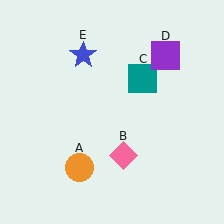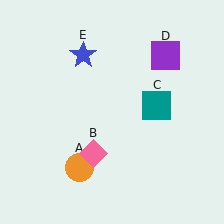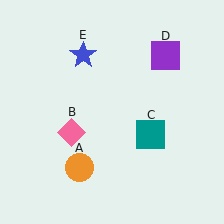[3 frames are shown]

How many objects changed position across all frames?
2 objects changed position: pink diamond (object B), teal square (object C).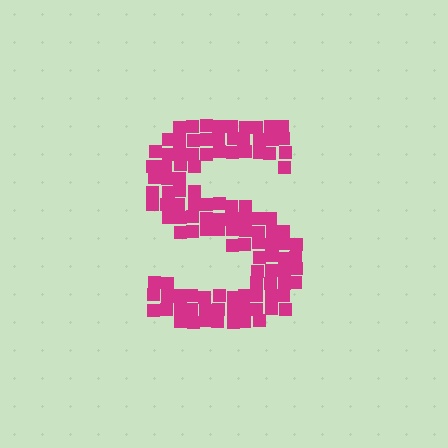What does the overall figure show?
The overall figure shows the letter S.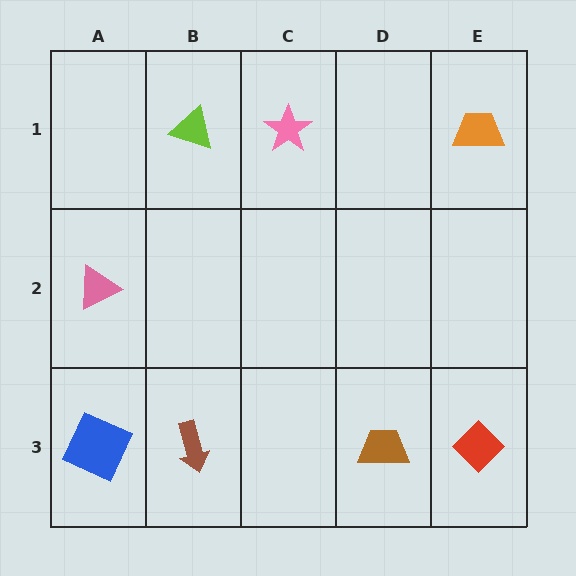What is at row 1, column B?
A lime triangle.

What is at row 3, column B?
A brown arrow.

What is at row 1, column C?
A pink star.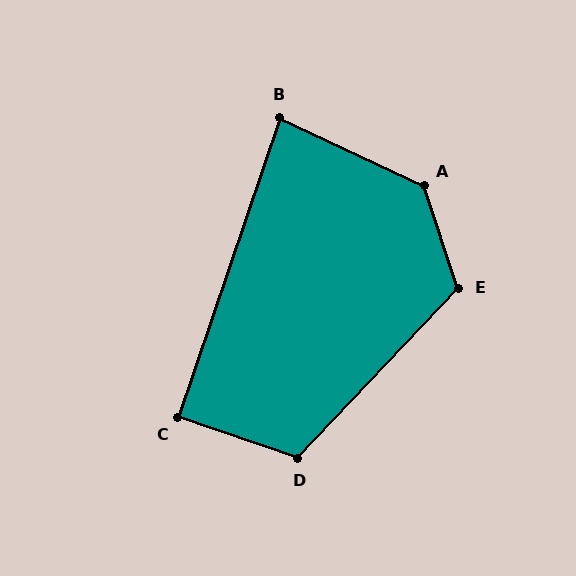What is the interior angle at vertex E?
Approximately 118 degrees (obtuse).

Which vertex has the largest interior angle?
A, at approximately 134 degrees.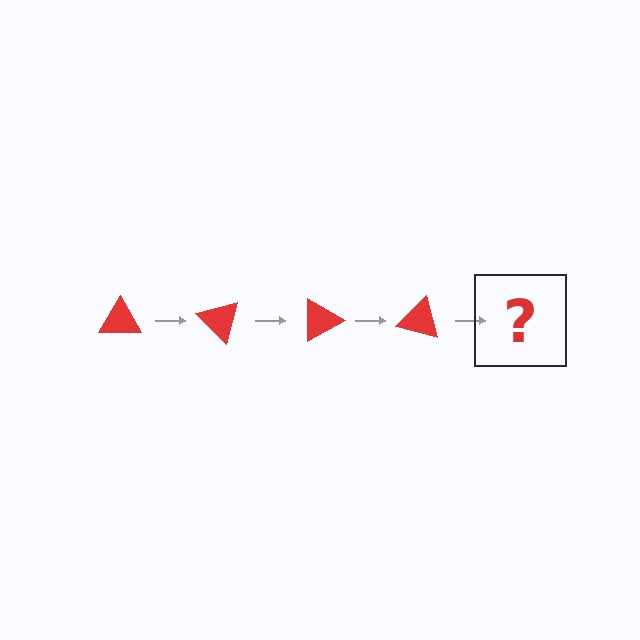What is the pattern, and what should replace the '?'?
The pattern is that the triangle rotates 45 degrees each step. The '?' should be a red triangle rotated 180 degrees.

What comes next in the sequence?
The next element should be a red triangle rotated 180 degrees.